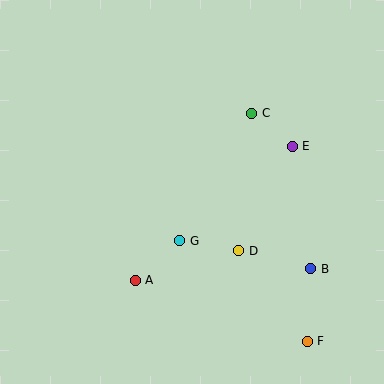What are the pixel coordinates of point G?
Point G is at (180, 241).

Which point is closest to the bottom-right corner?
Point F is closest to the bottom-right corner.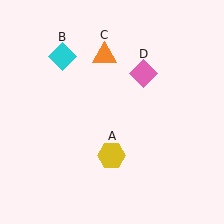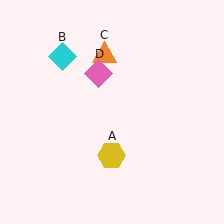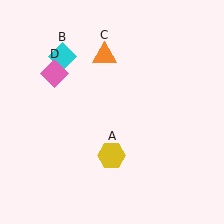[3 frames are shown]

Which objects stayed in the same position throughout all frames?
Yellow hexagon (object A) and cyan diamond (object B) and orange triangle (object C) remained stationary.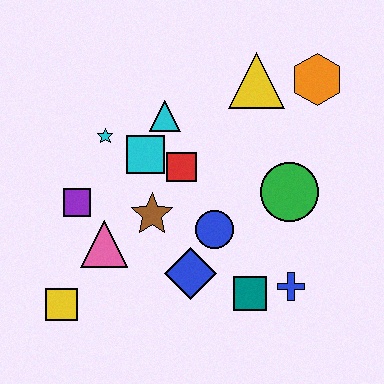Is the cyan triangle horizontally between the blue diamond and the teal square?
No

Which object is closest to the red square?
The cyan square is closest to the red square.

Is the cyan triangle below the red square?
No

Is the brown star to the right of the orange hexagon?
No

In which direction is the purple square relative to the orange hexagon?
The purple square is to the left of the orange hexagon.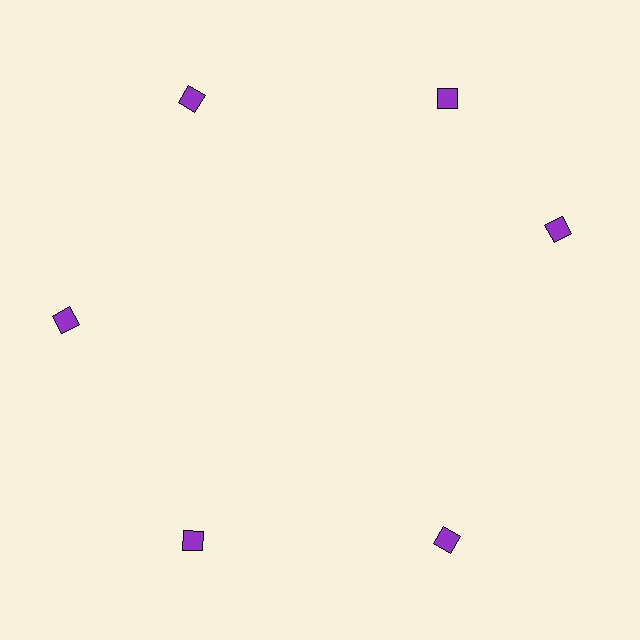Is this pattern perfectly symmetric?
No. The 6 purple diamonds are arranged in a ring, but one element near the 3 o'clock position is rotated out of alignment along the ring, breaking the 6-fold rotational symmetry.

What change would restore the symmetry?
The symmetry would be restored by rotating it back into even spacing with its neighbors so that all 6 diamonds sit at equal angles and equal distance from the center.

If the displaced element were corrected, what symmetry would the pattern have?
It would have 6-fold rotational symmetry — the pattern would map onto itself every 60 degrees.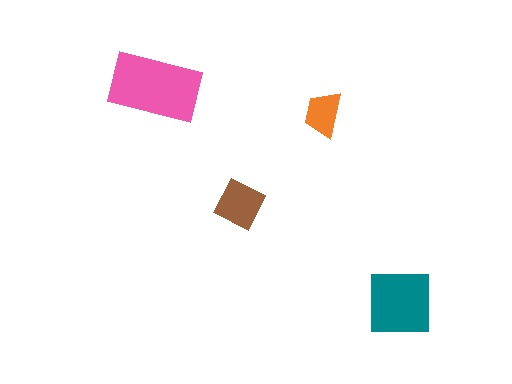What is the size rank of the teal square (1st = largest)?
2nd.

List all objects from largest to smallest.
The pink rectangle, the teal square, the brown diamond, the orange trapezoid.